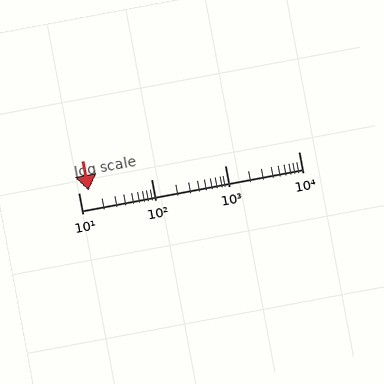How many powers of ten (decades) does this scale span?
The scale spans 3 decades, from 10 to 10000.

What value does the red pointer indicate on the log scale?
The pointer indicates approximately 14.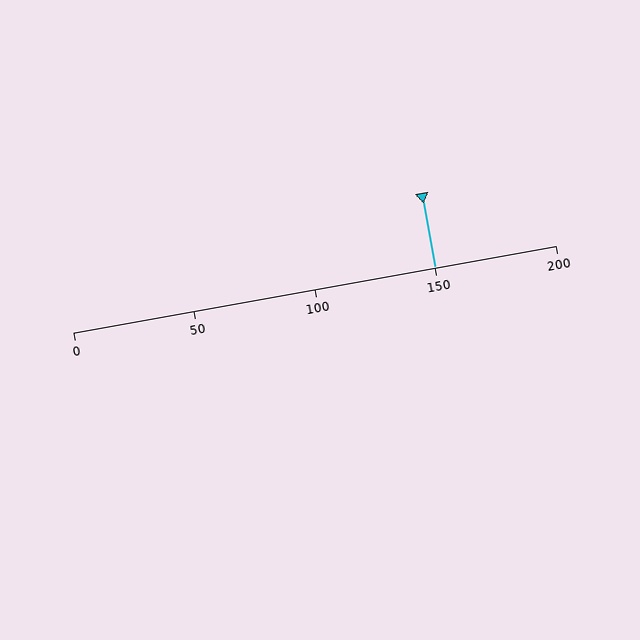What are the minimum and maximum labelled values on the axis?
The axis runs from 0 to 200.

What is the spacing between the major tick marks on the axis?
The major ticks are spaced 50 apart.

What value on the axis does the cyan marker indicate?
The marker indicates approximately 150.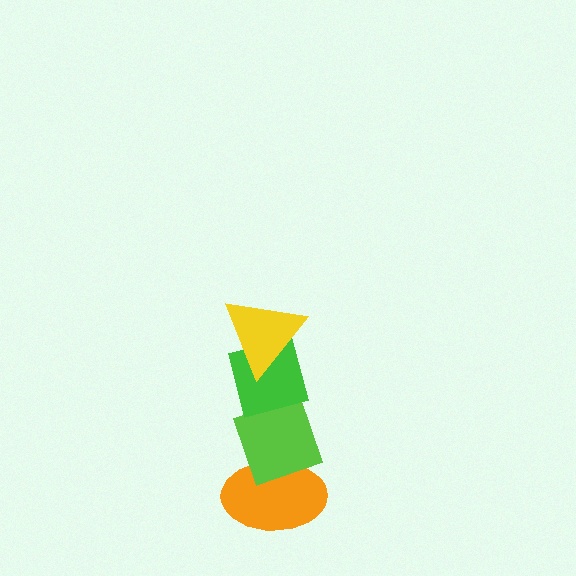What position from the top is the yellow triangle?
The yellow triangle is 1st from the top.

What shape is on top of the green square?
The yellow triangle is on top of the green square.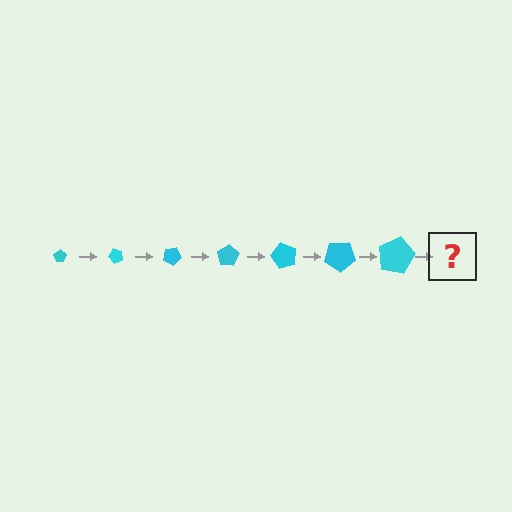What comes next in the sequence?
The next element should be a pentagon, larger than the previous one and rotated 350 degrees from the start.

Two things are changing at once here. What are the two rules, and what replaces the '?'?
The two rules are that the pentagon grows larger each step and it rotates 50 degrees each step. The '?' should be a pentagon, larger than the previous one and rotated 350 degrees from the start.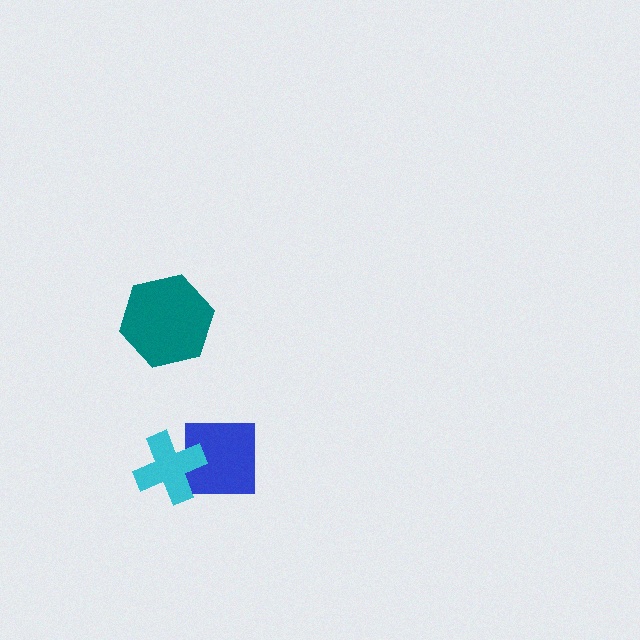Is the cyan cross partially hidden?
No, no other shape covers it.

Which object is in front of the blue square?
The cyan cross is in front of the blue square.